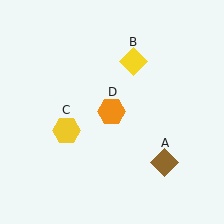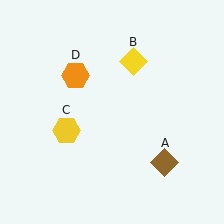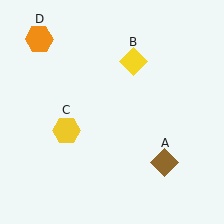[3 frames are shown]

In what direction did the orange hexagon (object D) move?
The orange hexagon (object D) moved up and to the left.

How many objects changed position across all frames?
1 object changed position: orange hexagon (object D).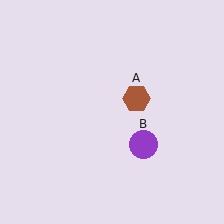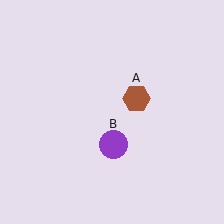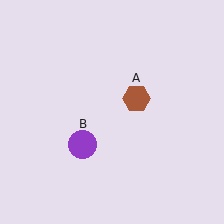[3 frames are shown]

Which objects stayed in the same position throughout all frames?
Brown hexagon (object A) remained stationary.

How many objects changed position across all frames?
1 object changed position: purple circle (object B).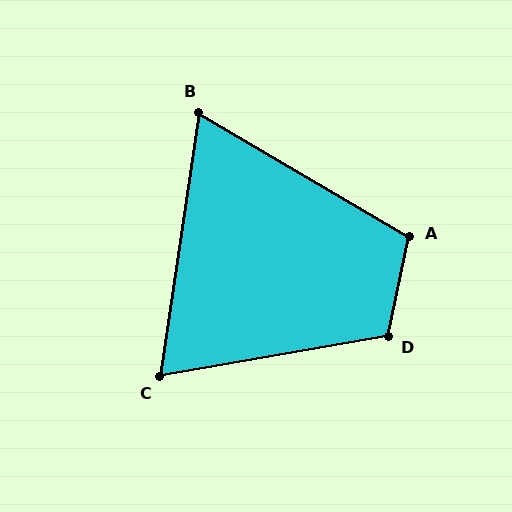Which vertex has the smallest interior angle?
B, at approximately 68 degrees.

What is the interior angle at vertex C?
Approximately 72 degrees (acute).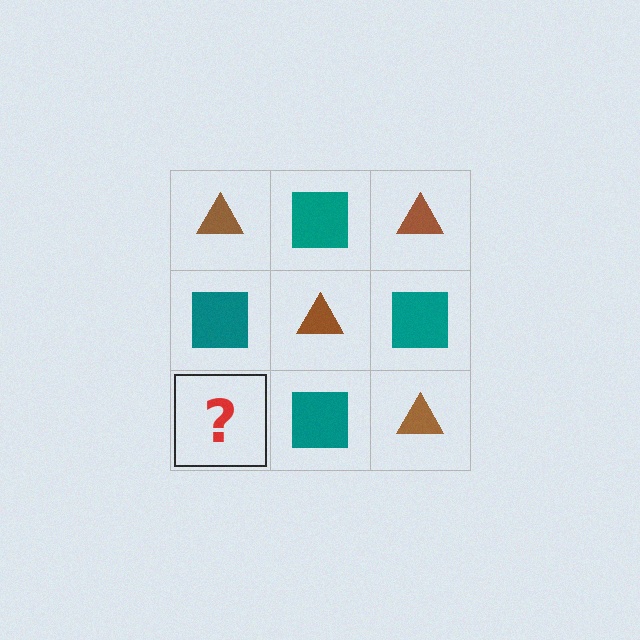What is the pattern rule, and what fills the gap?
The rule is that it alternates brown triangle and teal square in a checkerboard pattern. The gap should be filled with a brown triangle.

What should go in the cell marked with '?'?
The missing cell should contain a brown triangle.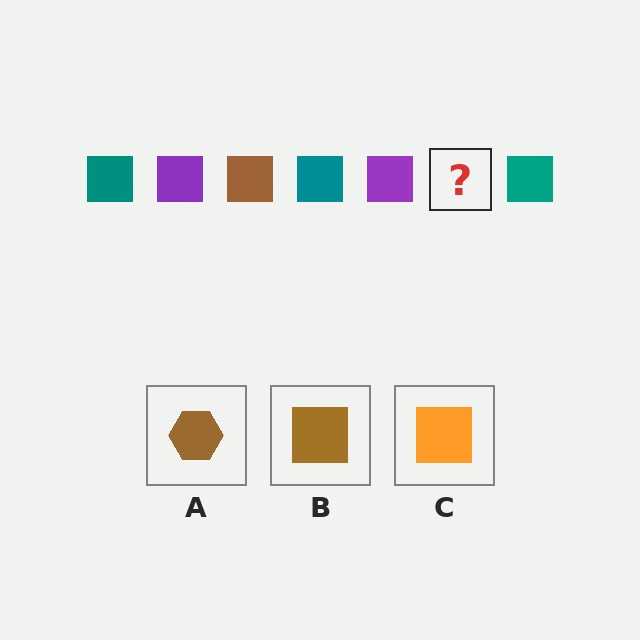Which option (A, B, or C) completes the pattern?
B.